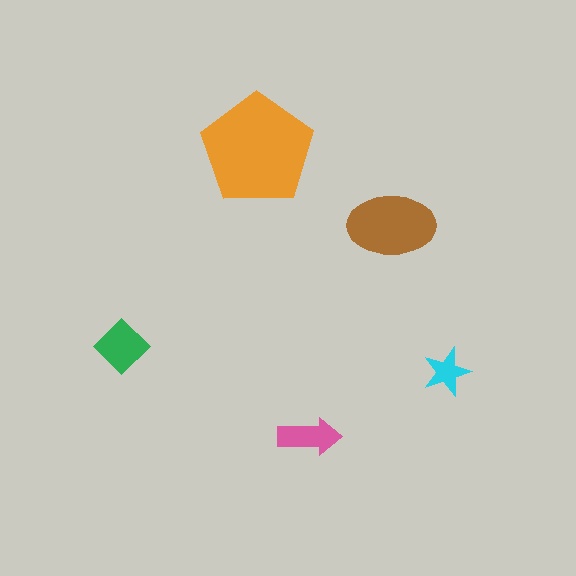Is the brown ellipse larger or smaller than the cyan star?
Larger.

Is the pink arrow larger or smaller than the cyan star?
Larger.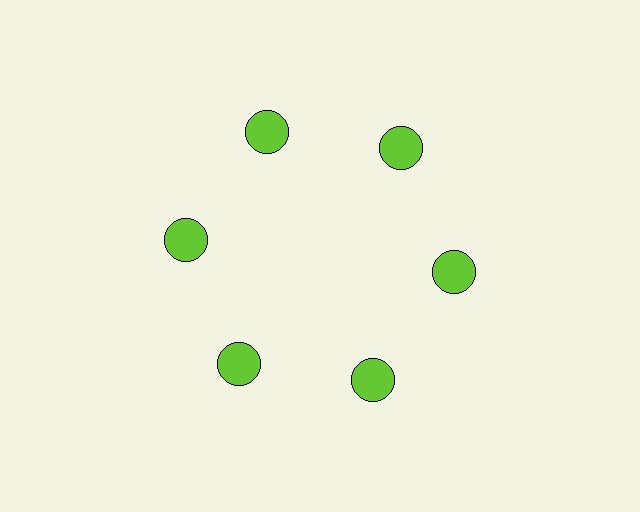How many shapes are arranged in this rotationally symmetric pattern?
There are 6 shapes, arranged in 6 groups of 1.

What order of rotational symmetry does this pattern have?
This pattern has 6-fold rotational symmetry.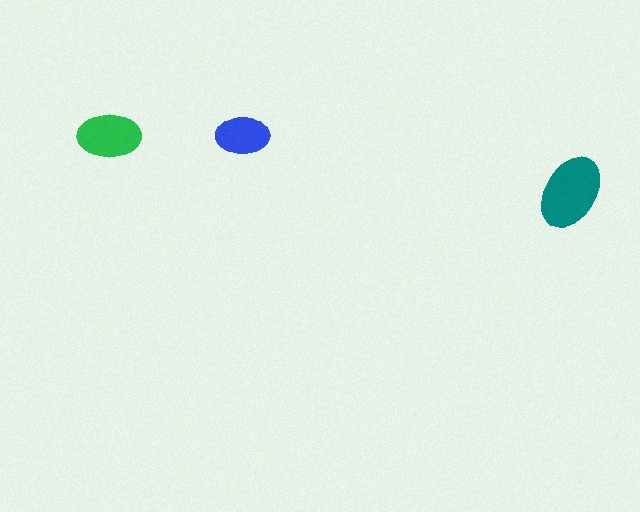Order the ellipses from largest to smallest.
the teal one, the green one, the blue one.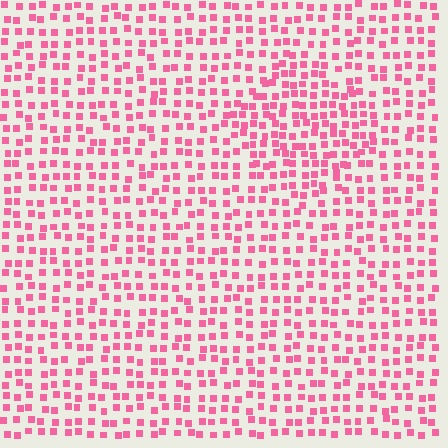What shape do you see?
I see a diamond.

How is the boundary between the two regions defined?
The boundary is defined by a change in element density (approximately 1.5x ratio). All elements are the same color, size, and shape.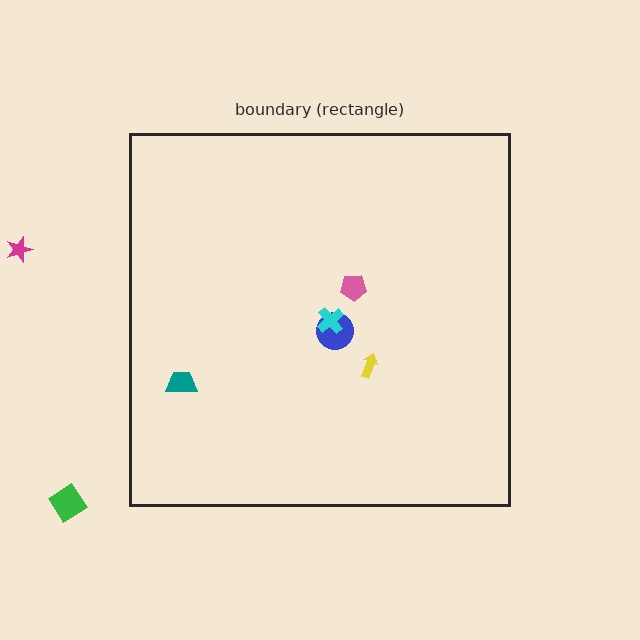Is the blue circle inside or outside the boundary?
Inside.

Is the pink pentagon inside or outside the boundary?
Inside.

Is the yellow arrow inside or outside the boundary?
Inside.